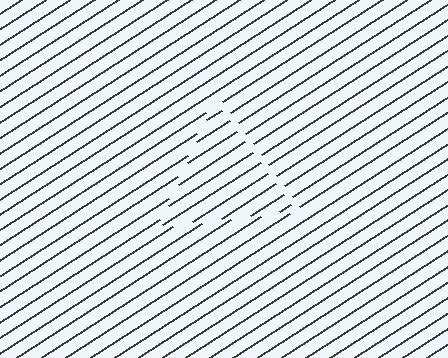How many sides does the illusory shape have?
3 sides — the line-ends trace a triangle.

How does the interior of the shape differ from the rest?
The interior of the shape contains the same grating, shifted by half a period — the contour is defined by the phase discontinuity where line-ends from the inner and outer gratings abut.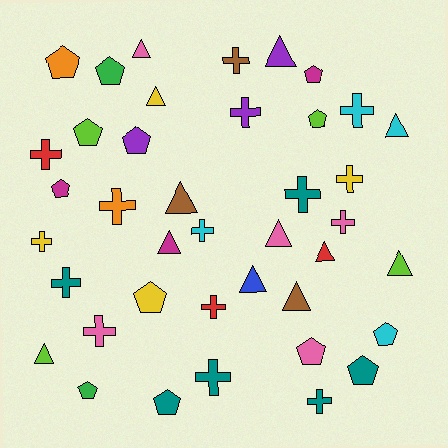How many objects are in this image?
There are 40 objects.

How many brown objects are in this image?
There are 3 brown objects.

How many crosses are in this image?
There are 15 crosses.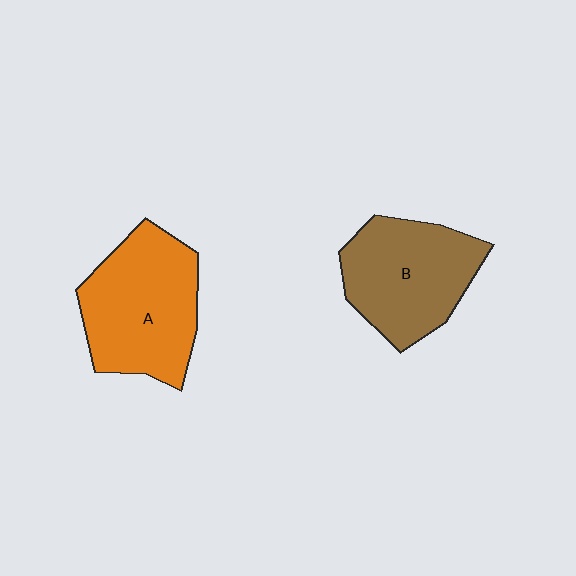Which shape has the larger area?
Shape A (orange).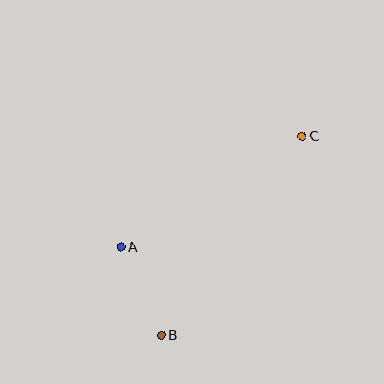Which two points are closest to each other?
Points A and B are closest to each other.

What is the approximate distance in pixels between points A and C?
The distance between A and C is approximately 213 pixels.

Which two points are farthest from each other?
Points B and C are farthest from each other.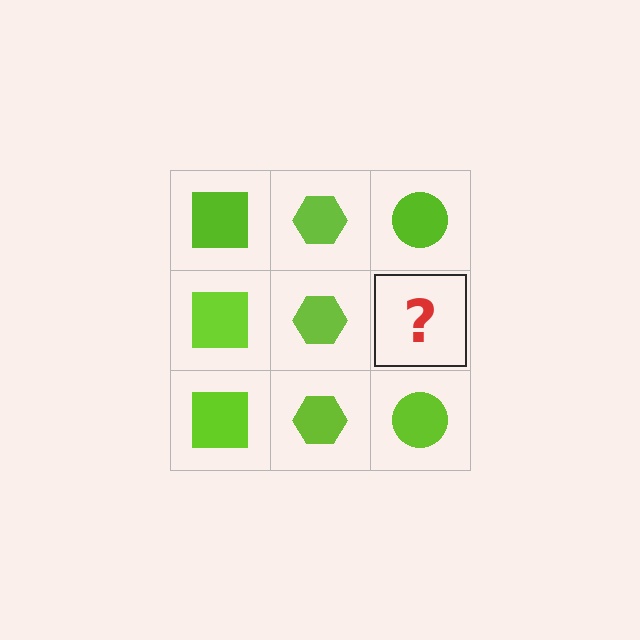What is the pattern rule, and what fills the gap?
The rule is that each column has a consistent shape. The gap should be filled with a lime circle.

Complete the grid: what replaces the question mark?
The question mark should be replaced with a lime circle.